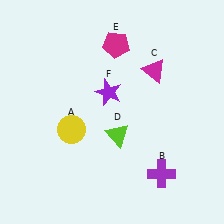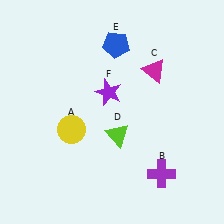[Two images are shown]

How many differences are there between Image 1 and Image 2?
There is 1 difference between the two images.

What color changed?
The pentagon (E) changed from magenta in Image 1 to blue in Image 2.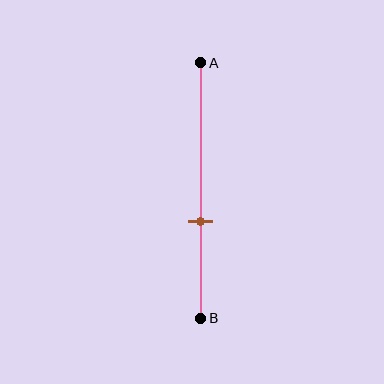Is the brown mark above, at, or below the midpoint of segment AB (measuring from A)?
The brown mark is below the midpoint of segment AB.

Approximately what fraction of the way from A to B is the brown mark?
The brown mark is approximately 60% of the way from A to B.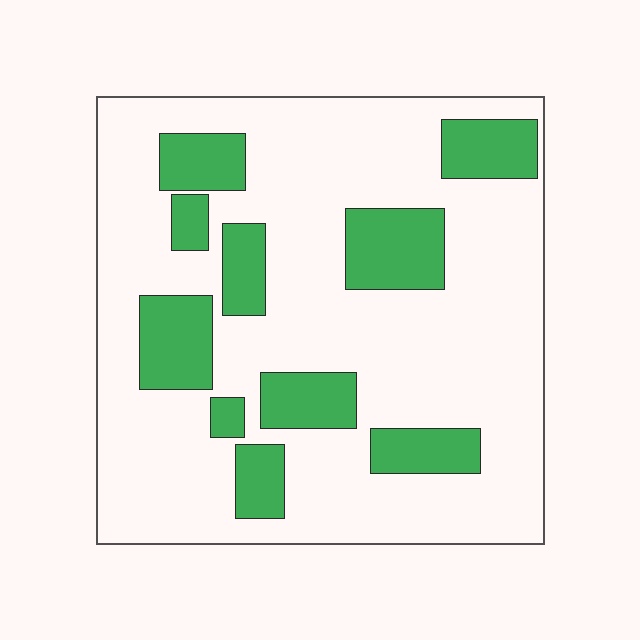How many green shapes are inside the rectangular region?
10.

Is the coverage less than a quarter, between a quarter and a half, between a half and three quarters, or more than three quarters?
Less than a quarter.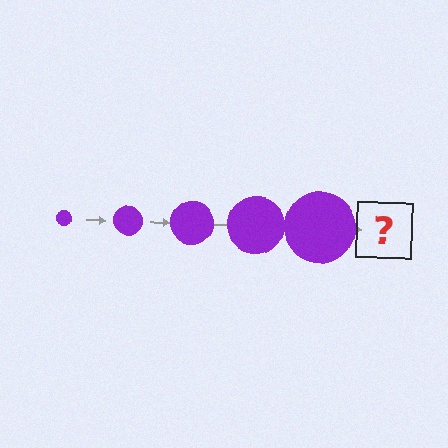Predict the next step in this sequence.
The next step is a purple circle, larger than the previous one.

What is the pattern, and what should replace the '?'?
The pattern is that the circle gets progressively larger each step. The '?' should be a purple circle, larger than the previous one.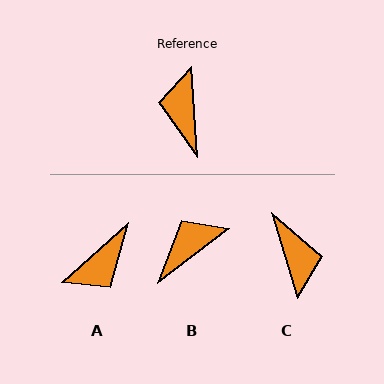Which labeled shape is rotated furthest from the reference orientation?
C, about 167 degrees away.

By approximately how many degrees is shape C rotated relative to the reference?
Approximately 167 degrees clockwise.